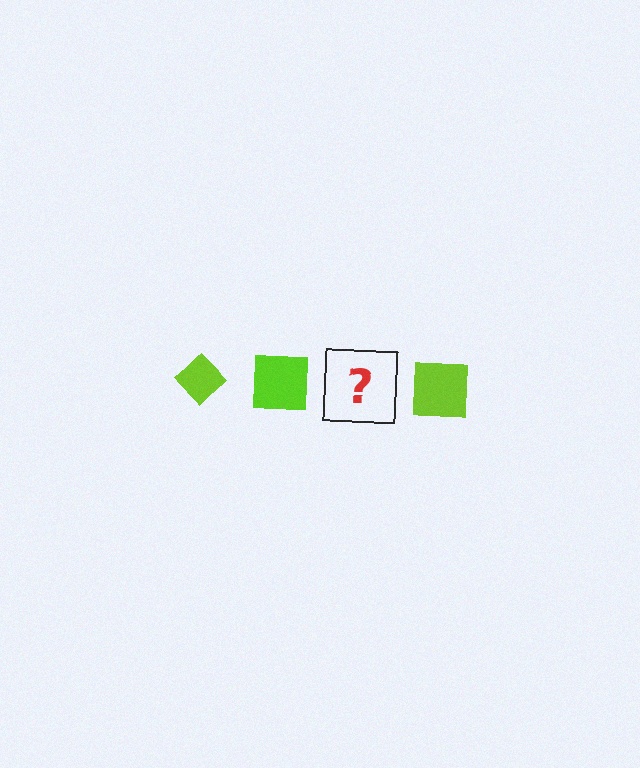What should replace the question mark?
The question mark should be replaced with a lime diamond.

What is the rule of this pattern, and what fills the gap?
The rule is that the pattern cycles through diamond, square shapes in lime. The gap should be filled with a lime diamond.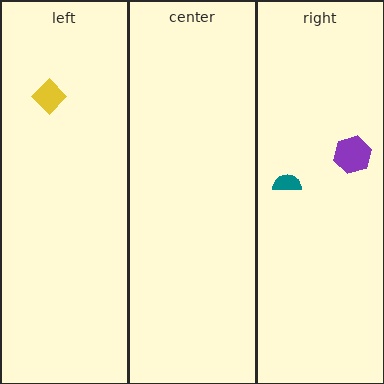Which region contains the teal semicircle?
The right region.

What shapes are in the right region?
The teal semicircle, the purple hexagon.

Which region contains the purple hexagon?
The right region.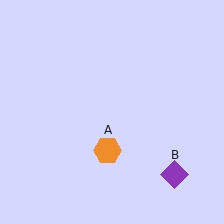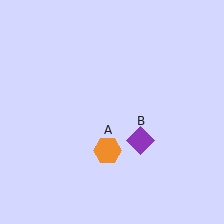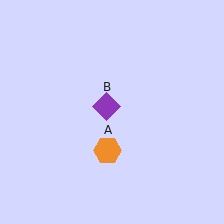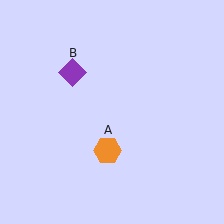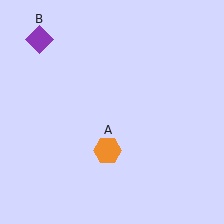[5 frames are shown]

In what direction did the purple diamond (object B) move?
The purple diamond (object B) moved up and to the left.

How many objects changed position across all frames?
1 object changed position: purple diamond (object B).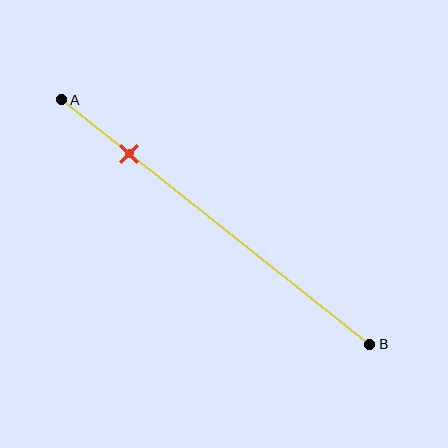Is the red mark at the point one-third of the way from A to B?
No, the mark is at about 20% from A, not at the 33% one-third point.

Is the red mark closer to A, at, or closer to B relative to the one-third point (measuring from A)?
The red mark is closer to point A than the one-third point of segment AB.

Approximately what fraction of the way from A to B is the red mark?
The red mark is approximately 20% of the way from A to B.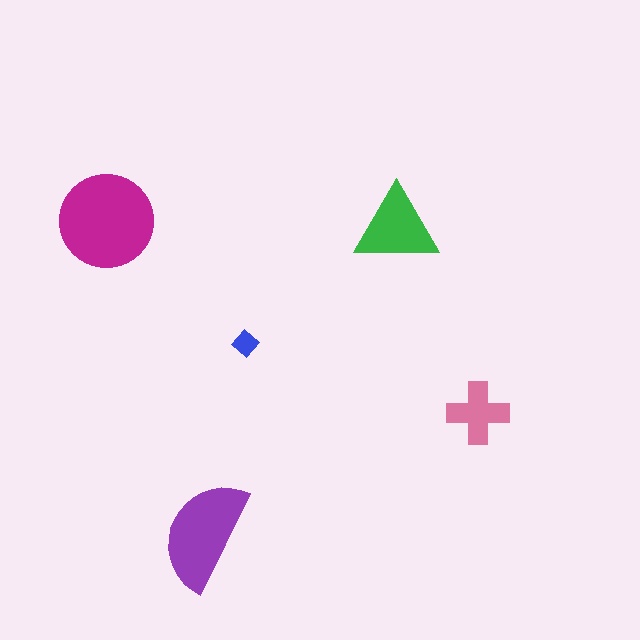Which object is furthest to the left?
The magenta circle is leftmost.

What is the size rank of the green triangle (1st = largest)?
3rd.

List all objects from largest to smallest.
The magenta circle, the purple semicircle, the green triangle, the pink cross, the blue diamond.